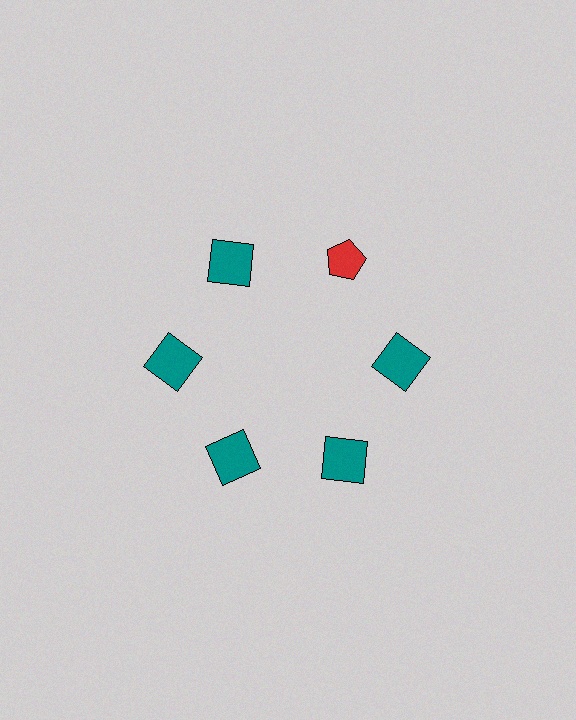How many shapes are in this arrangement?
There are 6 shapes arranged in a ring pattern.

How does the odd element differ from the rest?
It differs in both color (red instead of teal) and shape (pentagon instead of square).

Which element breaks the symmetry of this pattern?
The red pentagon at roughly the 1 o'clock position breaks the symmetry. All other shapes are teal squares.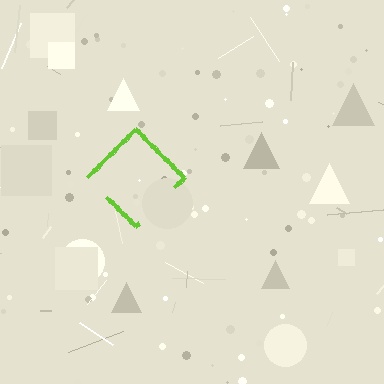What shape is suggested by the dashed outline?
The dashed outline suggests a diamond.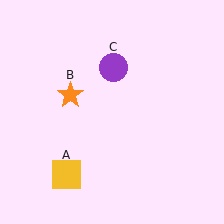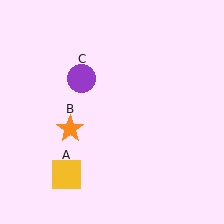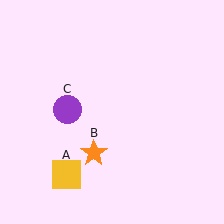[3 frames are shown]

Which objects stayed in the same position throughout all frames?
Yellow square (object A) remained stationary.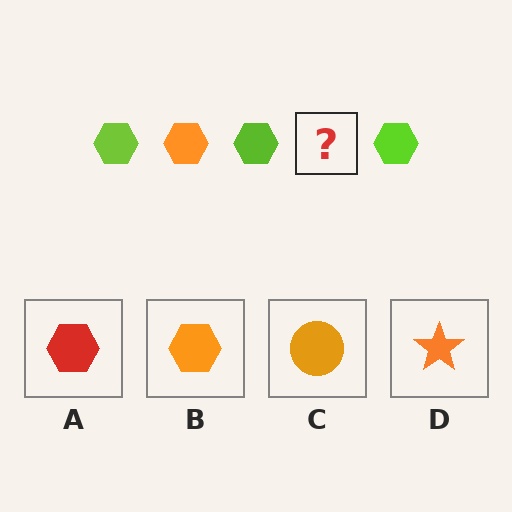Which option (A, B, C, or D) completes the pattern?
B.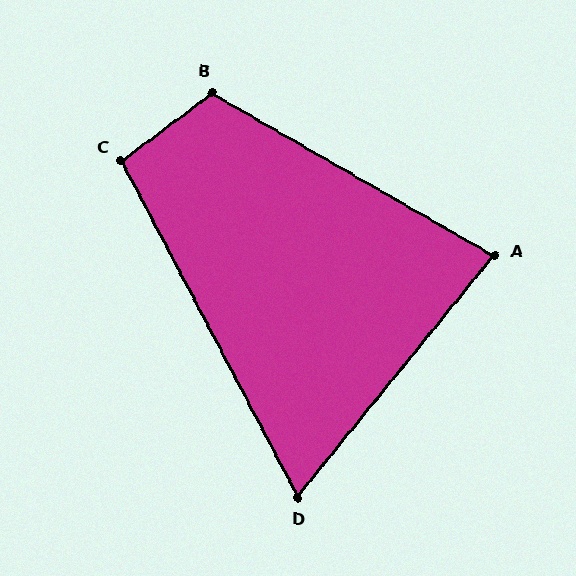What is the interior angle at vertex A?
Approximately 81 degrees (acute).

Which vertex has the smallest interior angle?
D, at approximately 67 degrees.